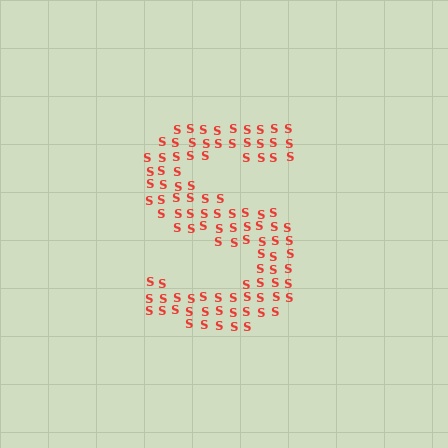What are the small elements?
The small elements are letter S's.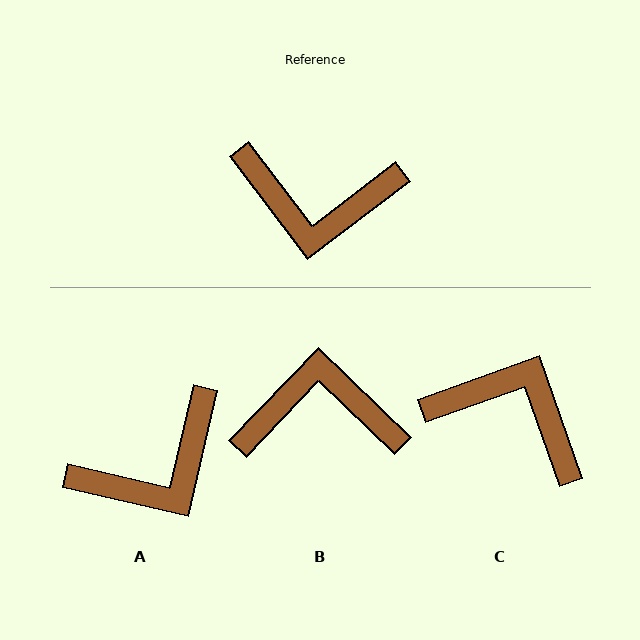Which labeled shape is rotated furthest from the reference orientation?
B, about 171 degrees away.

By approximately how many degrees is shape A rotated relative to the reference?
Approximately 40 degrees counter-clockwise.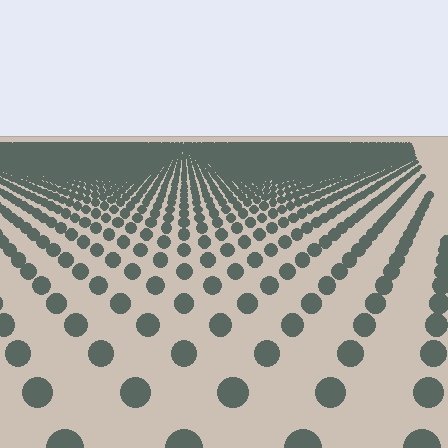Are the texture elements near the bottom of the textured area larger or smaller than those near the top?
Larger. Near the bottom, elements are closer to the viewer and appear at a bigger on-screen size.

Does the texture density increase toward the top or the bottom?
Density increases toward the top.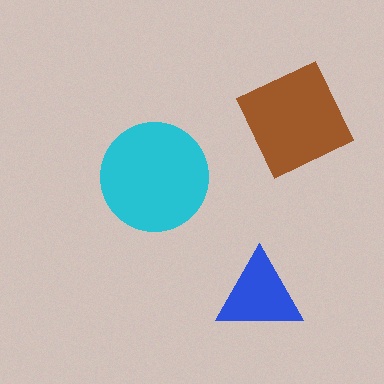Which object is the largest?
The cyan circle.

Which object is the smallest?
The blue triangle.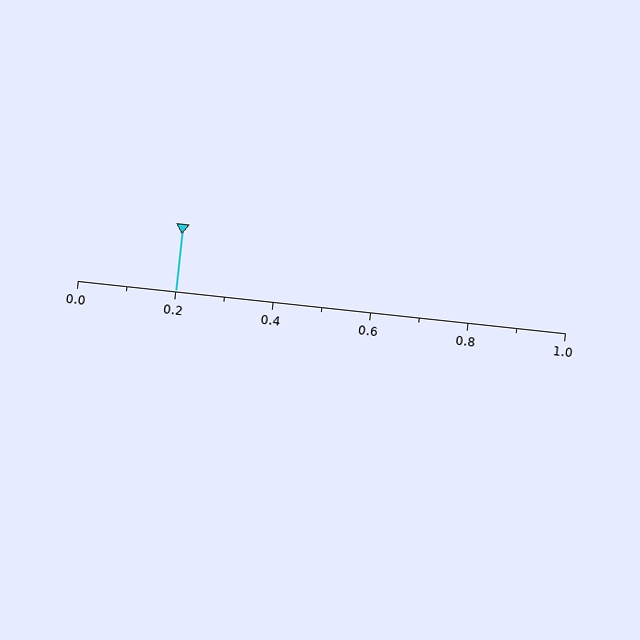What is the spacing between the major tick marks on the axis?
The major ticks are spaced 0.2 apart.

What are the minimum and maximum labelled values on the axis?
The axis runs from 0.0 to 1.0.